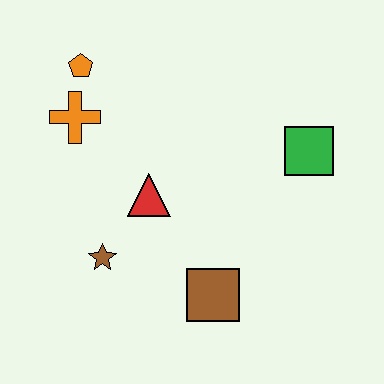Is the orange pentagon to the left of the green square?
Yes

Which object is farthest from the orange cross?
The green square is farthest from the orange cross.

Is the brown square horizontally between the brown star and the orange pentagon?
No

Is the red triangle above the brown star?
Yes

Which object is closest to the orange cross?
The orange pentagon is closest to the orange cross.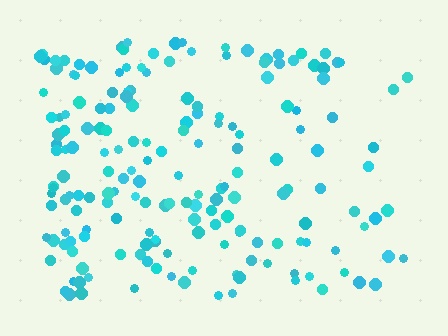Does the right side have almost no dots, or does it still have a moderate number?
Still a moderate number, just noticeably fewer than the left.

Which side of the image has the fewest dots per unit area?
The right.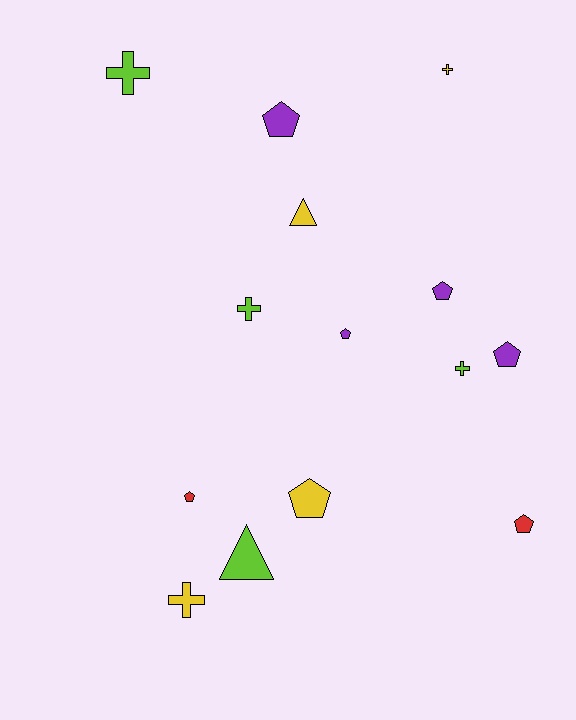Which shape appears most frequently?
Pentagon, with 7 objects.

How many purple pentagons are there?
There are 4 purple pentagons.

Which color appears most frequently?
Lime, with 4 objects.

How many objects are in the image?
There are 14 objects.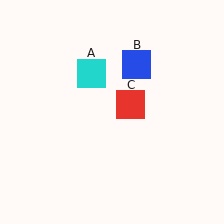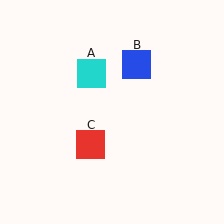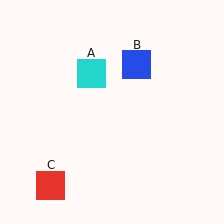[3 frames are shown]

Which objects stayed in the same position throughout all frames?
Cyan square (object A) and blue square (object B) remained stationary.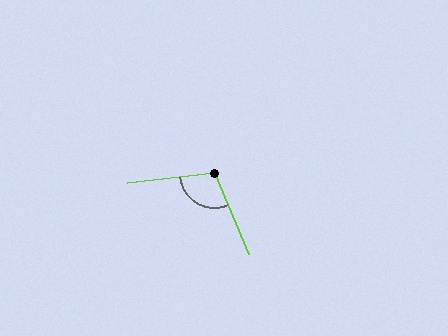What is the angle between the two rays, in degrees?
Approximately 106 degrees.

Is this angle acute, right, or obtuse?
It is obtuse.